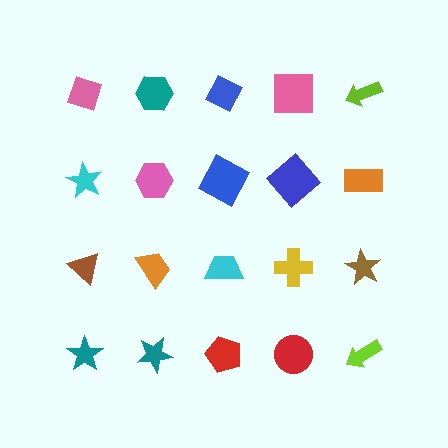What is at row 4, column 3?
A red pentagon.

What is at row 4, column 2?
A teal star.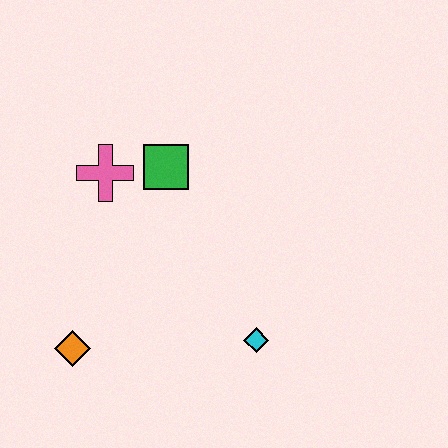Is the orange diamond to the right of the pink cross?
No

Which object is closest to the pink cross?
The green square is closest to the pink cross.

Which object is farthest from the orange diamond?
The green square is farthest from the orange diamond.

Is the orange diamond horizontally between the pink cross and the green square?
No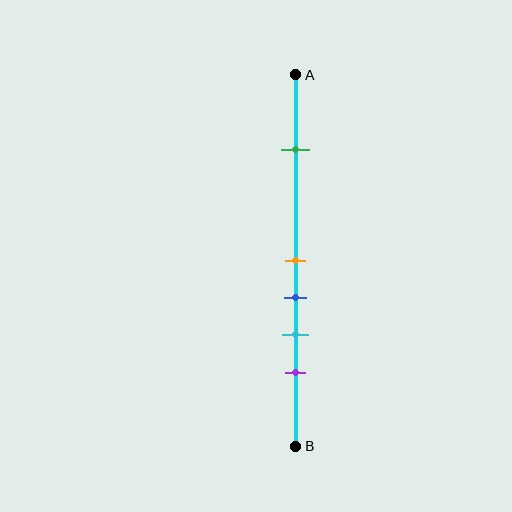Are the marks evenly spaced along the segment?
No, the marks are not evenly spaced.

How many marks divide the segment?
There are 5 marks dividing the segment.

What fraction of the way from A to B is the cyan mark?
The cyan mark is approximately 70% (0.7) of the way from A to B.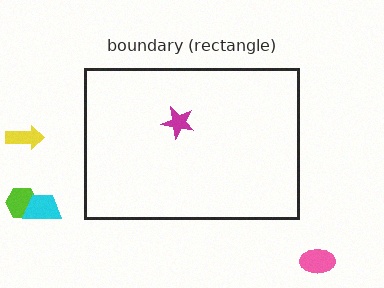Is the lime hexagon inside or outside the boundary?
Outside.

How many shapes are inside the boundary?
1 inside, 4 outside.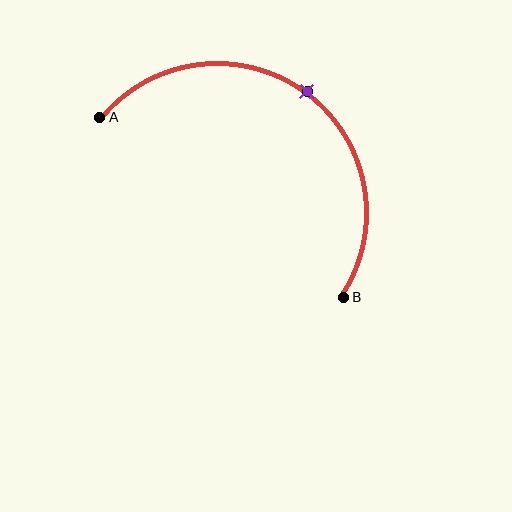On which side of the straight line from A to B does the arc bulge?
The arc bulges above and to the right of the straight line connecting A and B.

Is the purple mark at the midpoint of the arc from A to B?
Yes. The purple mark lies on the arc at equal arc-length from both A and B — it is the arc midpoint.